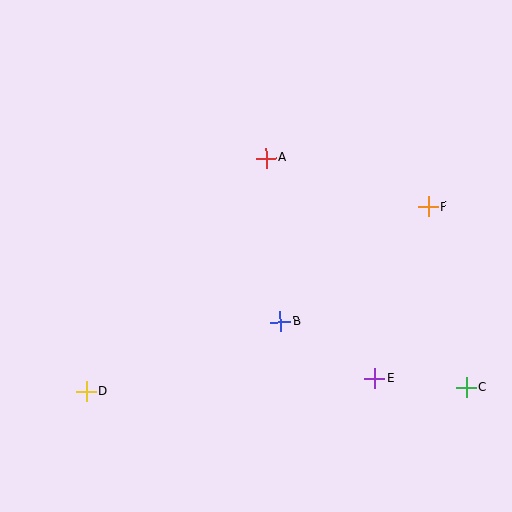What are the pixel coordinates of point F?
Point F is at (428, 207).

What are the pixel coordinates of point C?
Point C is at (466, 387).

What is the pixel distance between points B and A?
The distance between B and A is 164 pixels.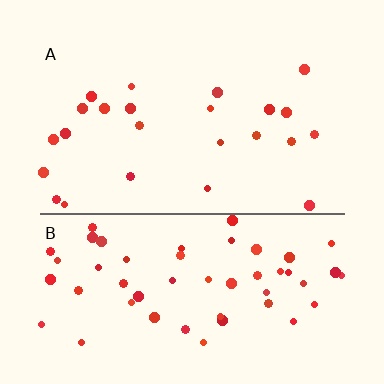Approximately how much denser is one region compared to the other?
Approximately 2.3× — region B over region A.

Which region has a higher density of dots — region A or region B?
B (the bottom).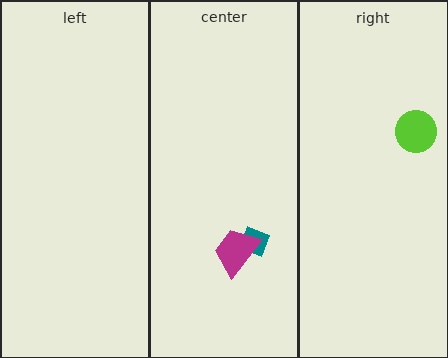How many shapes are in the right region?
1.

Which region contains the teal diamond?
The center region.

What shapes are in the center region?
The teal diamond, the magenta trapezoid.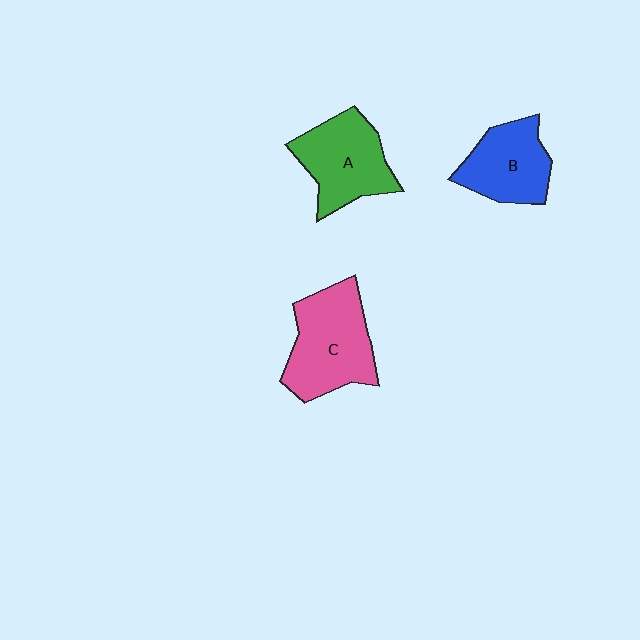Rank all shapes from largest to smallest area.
From largest to smallest: C (pink), A (green), B (blue).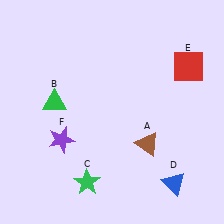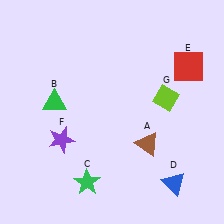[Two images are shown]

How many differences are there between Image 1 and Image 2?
There is 1 difference between the two images.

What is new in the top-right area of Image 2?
A lime diamond (G) was added in the top-right area of Image 2.